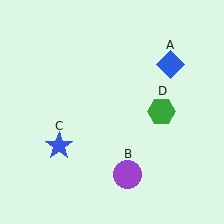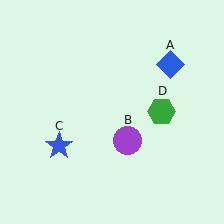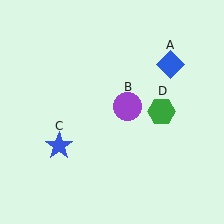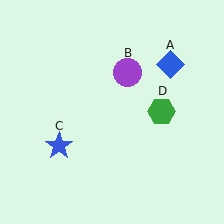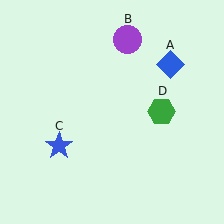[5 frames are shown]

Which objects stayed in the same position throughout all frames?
Blue diamond (object A) and blue star (object C) and green hexagon (object D) remained stationary.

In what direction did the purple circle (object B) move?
The purple circle (object B) moved up.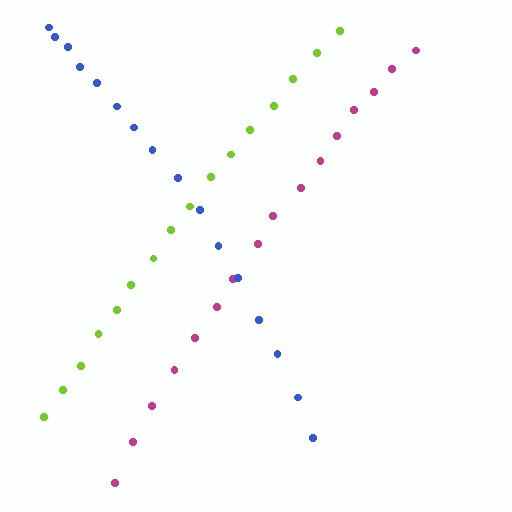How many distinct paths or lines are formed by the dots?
There are 3 distinct paths.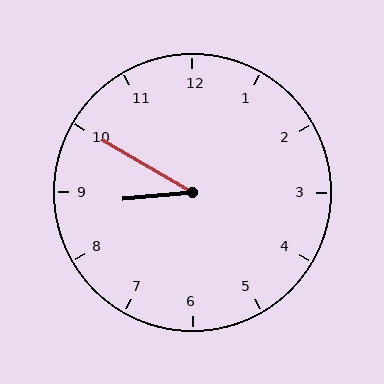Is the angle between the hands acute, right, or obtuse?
It is acute.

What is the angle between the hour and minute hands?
Approximately 35 degrees.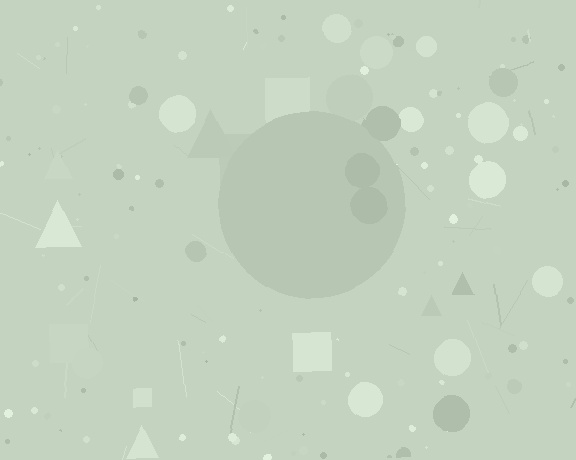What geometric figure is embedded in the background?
A circle is embedded in the background.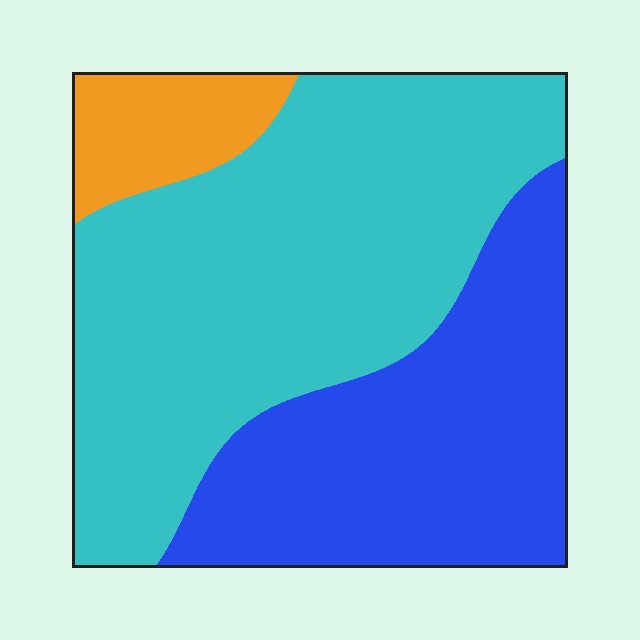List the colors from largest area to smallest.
From largest to smallest: cyan, blue, orange.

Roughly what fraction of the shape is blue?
Blue takes up about three eighths (3/8) of the shape.